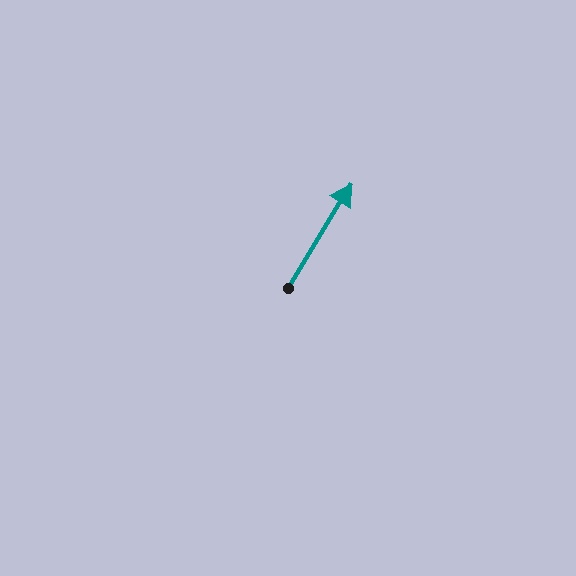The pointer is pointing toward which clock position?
Roughly 1 o'clock.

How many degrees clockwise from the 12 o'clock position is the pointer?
Approximately 31 degrees.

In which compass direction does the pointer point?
Northeast.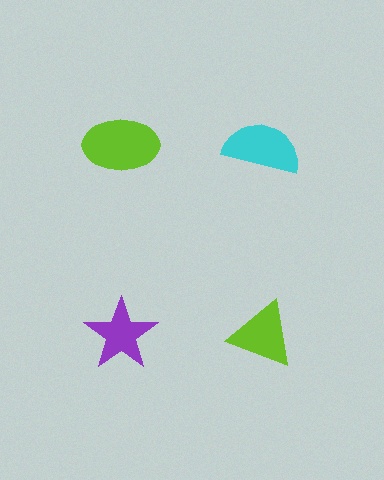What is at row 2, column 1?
A purple star.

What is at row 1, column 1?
A lime ellipse.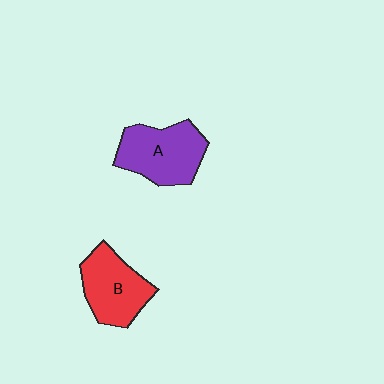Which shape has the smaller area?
Shape B (red).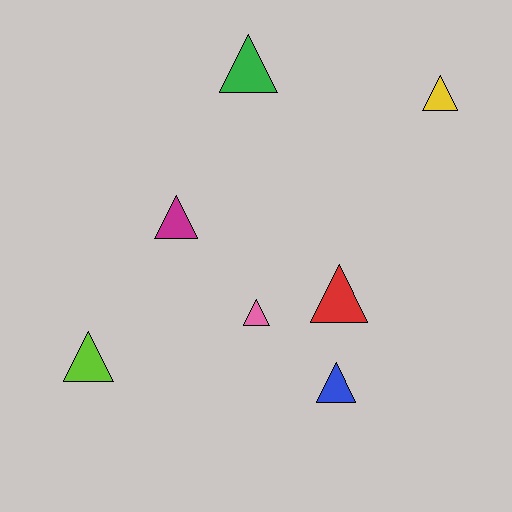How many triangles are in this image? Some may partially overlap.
There are 7 triangles.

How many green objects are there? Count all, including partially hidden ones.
There is 1 green object.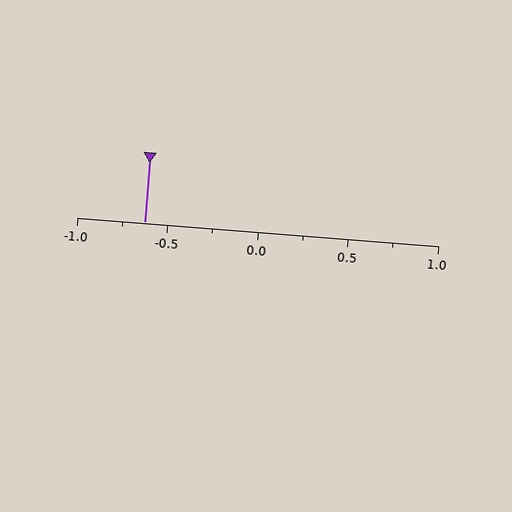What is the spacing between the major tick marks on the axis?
The major ticks are spaced 0.5 apart.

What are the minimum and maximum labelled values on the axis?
The axis runs from -1.0 to 1.0.